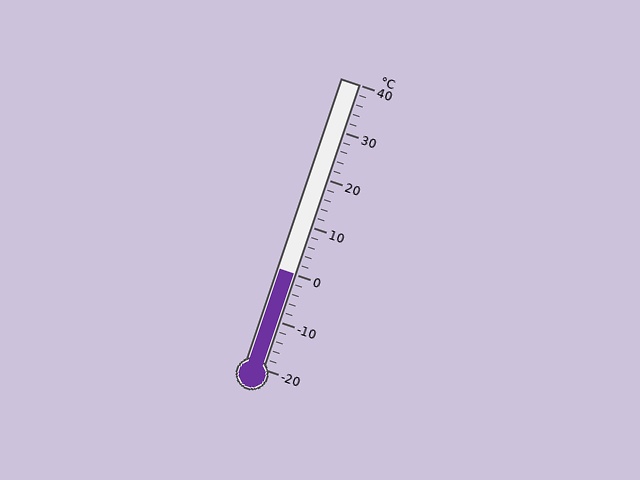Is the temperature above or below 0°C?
The temperature is at 0°C.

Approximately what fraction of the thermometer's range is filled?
The thermometer is filled to approximately 35% of its range.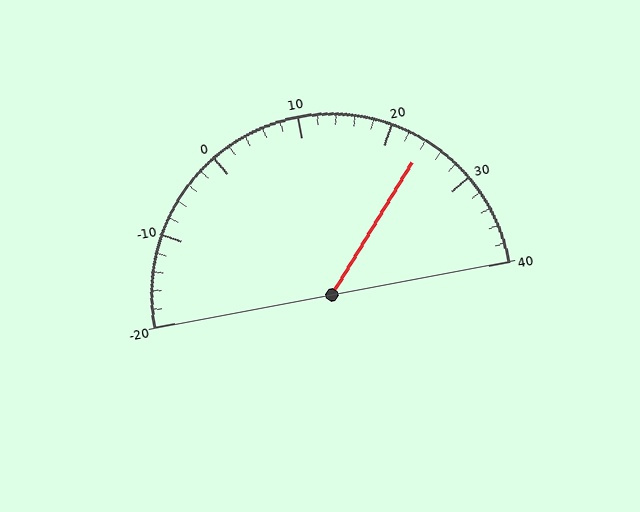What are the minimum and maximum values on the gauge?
The gauge ranges from -20 to 40.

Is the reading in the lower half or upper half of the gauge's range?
The reading is in the upper half of the range (-20 to 40).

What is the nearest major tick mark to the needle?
The nearest major tick mark is 20.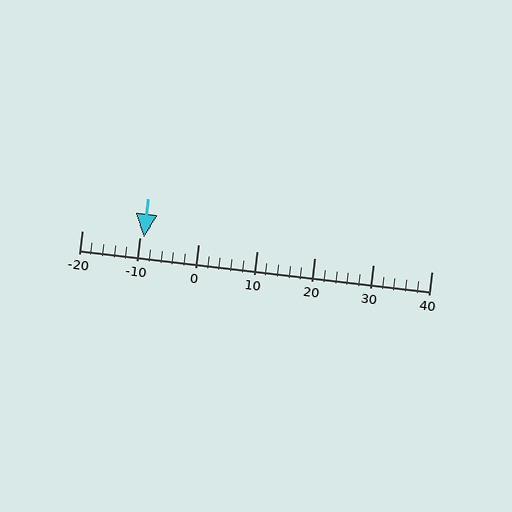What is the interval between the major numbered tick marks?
The major tick marks are spaced 10 units apart.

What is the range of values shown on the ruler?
The ruler shows values from -20 to 40.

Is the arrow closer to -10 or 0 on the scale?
The arrow is closer to -10.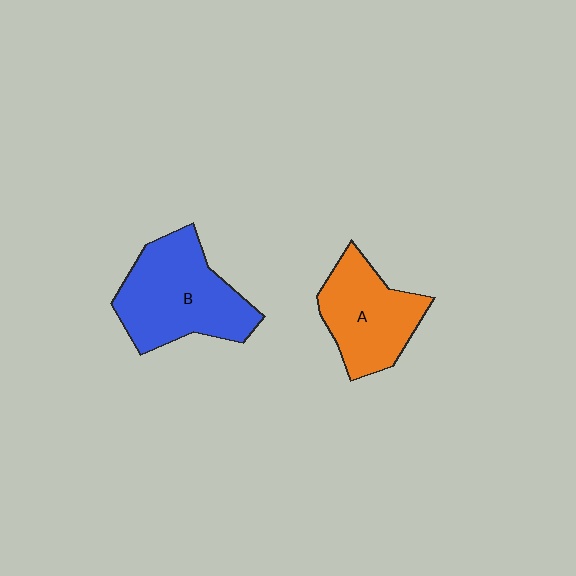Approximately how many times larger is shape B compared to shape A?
Approximately 1.3 times.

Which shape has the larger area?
Shape B (blue).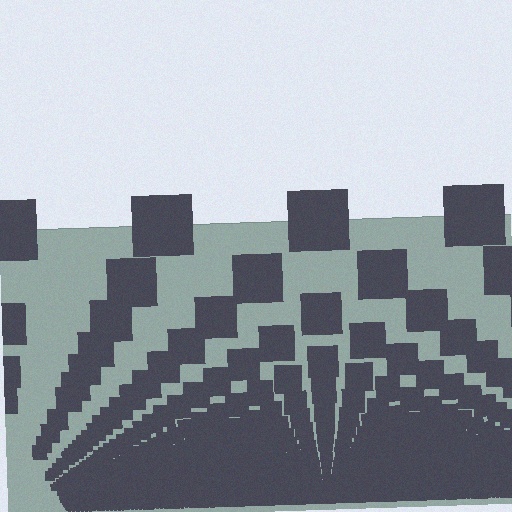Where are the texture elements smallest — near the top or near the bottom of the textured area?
Near the bottom.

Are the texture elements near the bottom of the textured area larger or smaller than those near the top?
Smaller. The gradient is inverted — elements near the bottom are smaller and denser.